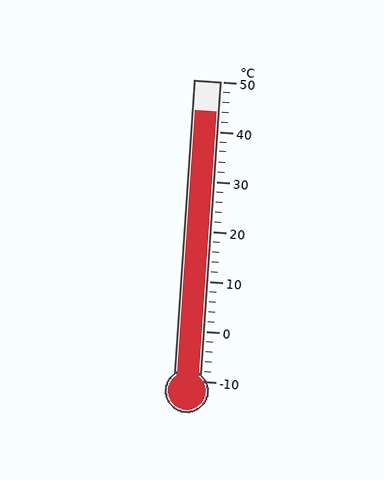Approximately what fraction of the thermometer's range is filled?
The thermometer is filled to approximately 90% of its range.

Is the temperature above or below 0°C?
The temperature is above 0°C.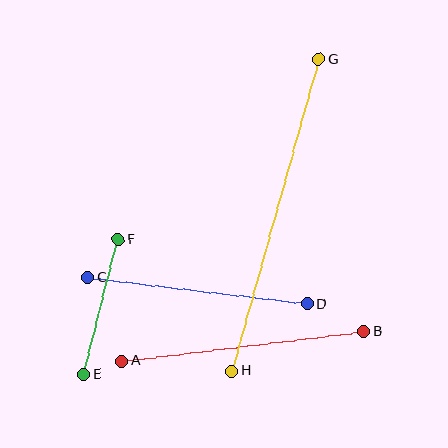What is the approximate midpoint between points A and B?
The midpoint is at approximately (242, 346) pixels.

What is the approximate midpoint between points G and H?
The midpoint is at approximately (276, 215) pixels.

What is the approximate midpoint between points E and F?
The midpoint is at approximately (101, 307) pixels.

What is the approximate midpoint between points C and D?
The midpoint is at approximately (197, 291) pixels.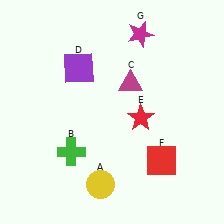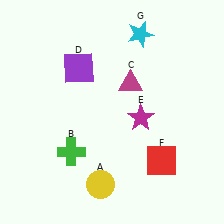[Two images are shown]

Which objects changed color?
E changed from red to magenta. G changed from magenta to cyan.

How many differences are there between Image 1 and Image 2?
There are 2 differences between the two images.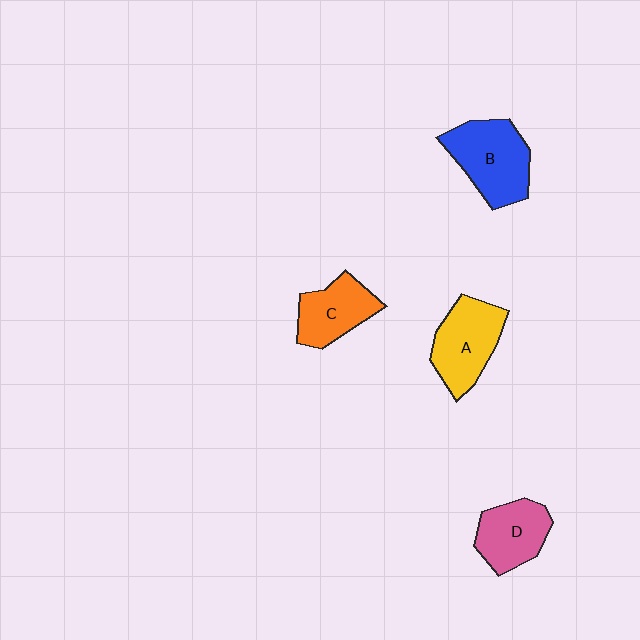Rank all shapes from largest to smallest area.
From largest to smallest: B (blue), A (yellow), D (pink), C (orange).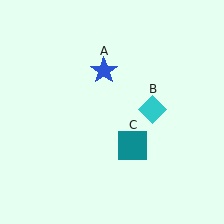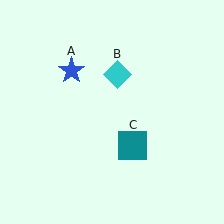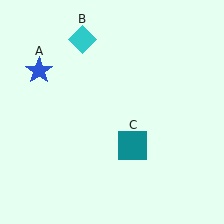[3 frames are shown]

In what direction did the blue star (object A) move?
The blue star (object A) moved left.